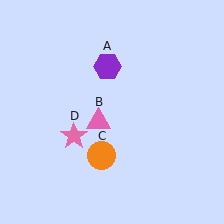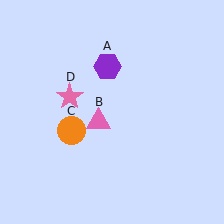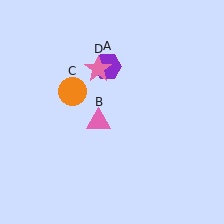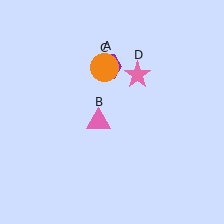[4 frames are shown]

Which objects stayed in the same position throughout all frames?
Purple hexagon (object A) and pink triangle (object B) remained stationary.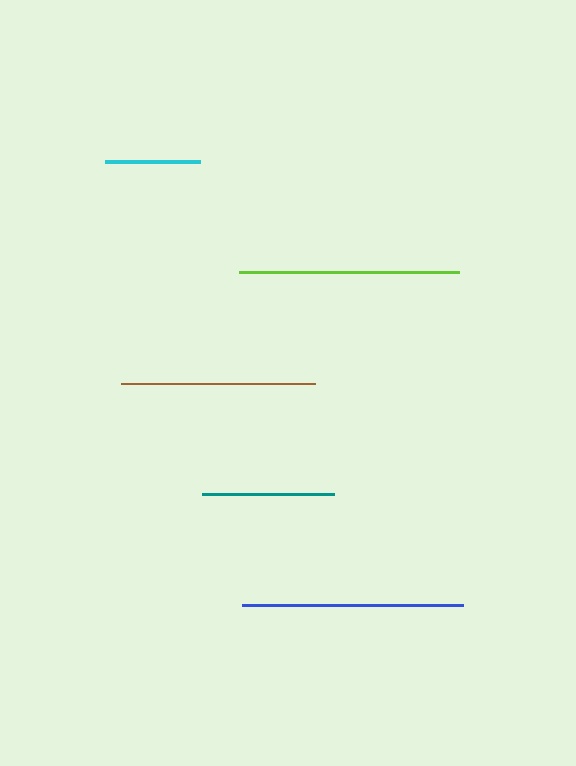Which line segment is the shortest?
The cyan line is the shortest at approximately 94 pixels.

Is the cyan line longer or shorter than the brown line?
The brown line is longer than the cyan line.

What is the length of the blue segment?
The blue segment is approximately 221 pixels long.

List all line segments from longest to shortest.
From longest to shortest: blue, lime, brown, teal, cyan.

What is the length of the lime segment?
The lime segment is approximately 220 pixels long.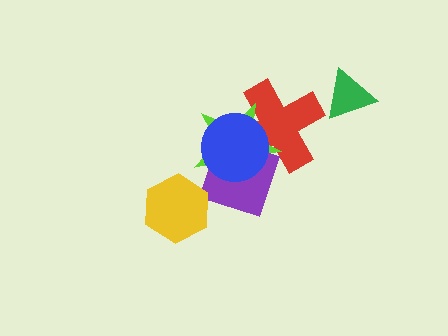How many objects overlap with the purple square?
3 objects overlap with the purple square.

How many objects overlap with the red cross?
3 objects overlap with the red cross.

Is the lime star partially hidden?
Yes, it is partially covered by another shape.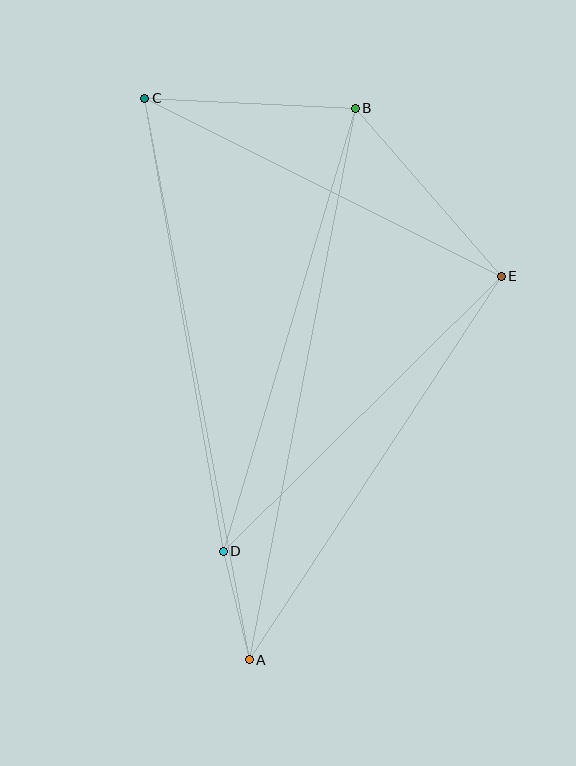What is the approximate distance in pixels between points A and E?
The distance between A and E is approximately 459 pixels.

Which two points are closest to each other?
Points A and D are closest to each other.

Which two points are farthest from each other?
Points A and C are farthest from each other.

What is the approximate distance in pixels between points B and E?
The distance between B and E is approximately 223 pixels.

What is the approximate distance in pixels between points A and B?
The distance between A and B is approximately 561 pixels.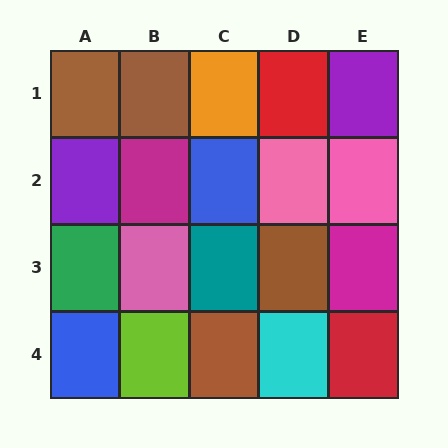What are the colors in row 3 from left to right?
Green, pink, teal, brown, magenta.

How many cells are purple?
2 cells are purple.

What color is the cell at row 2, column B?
Magenta.